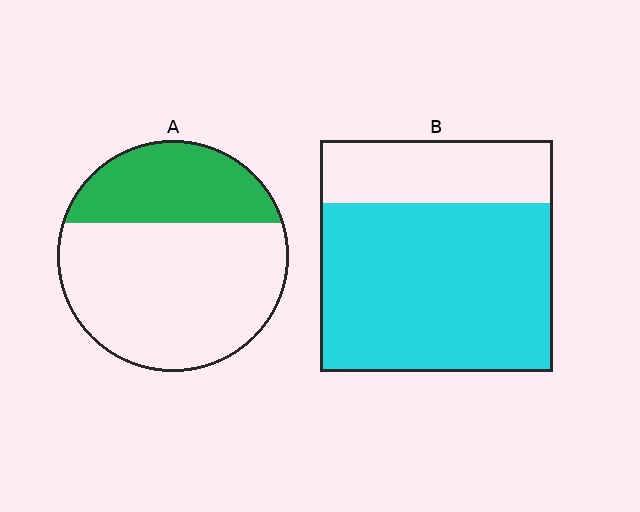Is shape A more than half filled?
No.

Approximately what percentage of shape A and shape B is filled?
A is approximately 30% and B is approximately 75%.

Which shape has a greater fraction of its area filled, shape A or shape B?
Shape B.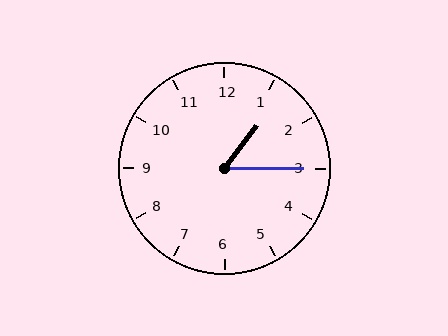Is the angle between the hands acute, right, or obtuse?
It is acute.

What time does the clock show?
1:15.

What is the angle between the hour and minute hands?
Approximately 52 degrees.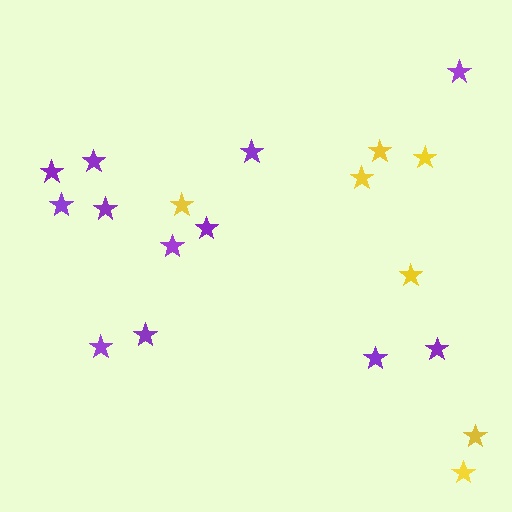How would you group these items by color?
There are 2 groups: one group of yellow stars (7) and one group of purple stars (12).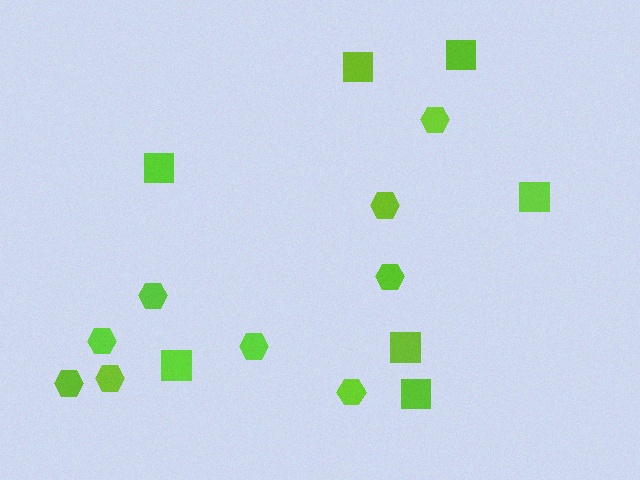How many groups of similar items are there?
There are 2 groups: one group of hexagons (9) and one group of squares (7).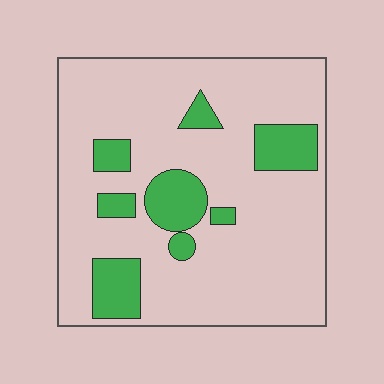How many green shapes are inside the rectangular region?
8.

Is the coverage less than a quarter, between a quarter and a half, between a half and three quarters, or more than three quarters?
Less than a quarter.